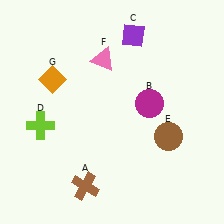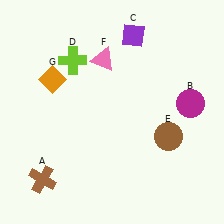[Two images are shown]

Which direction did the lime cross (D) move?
The lime cross (D) moved up.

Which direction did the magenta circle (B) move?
The magenta circle (B) moved right.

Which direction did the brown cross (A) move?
The brown cross (A) moved left.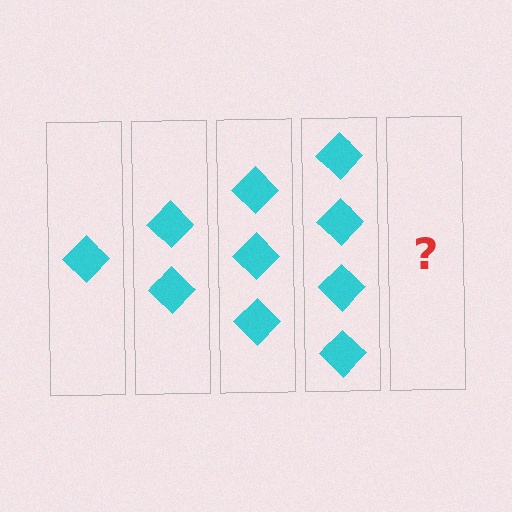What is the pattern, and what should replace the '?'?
The pattern is that each step adds one more diamond. The '?' should be 5 diamonds.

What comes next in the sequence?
The next element should be 5 diamonds.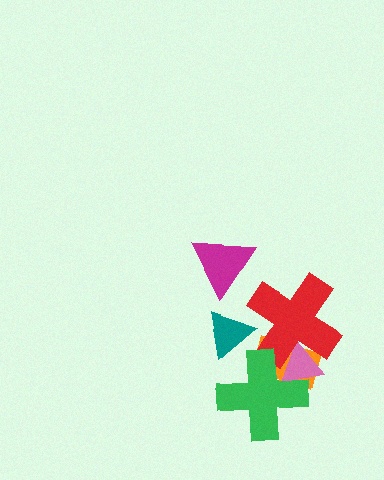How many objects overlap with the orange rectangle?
3 objects overlap with the orange rectangle.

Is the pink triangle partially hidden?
Yes, it is partially covered by another shape.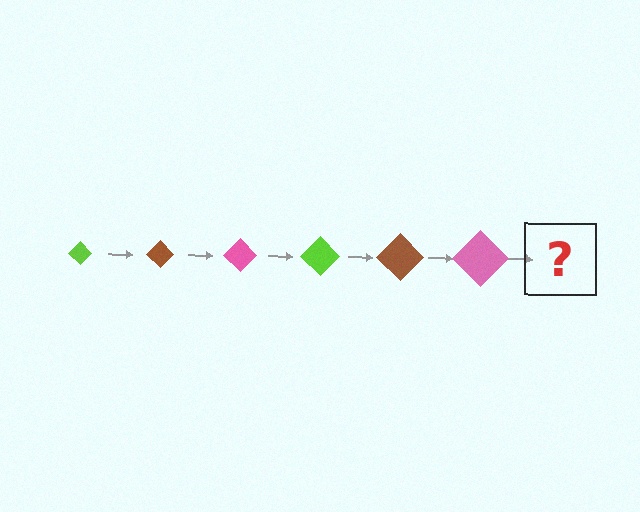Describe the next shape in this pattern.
It should be a lime diamond, larger than the previous one.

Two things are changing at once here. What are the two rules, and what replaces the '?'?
The two rules are that the diamond grows larger each step and the color cycles through lime, brown, and pink. The '?' should be a lime diamond, larger than the previous one.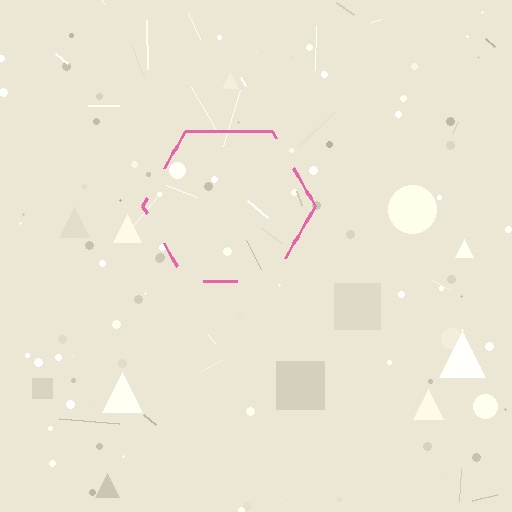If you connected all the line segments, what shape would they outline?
They would outline a hexagon.